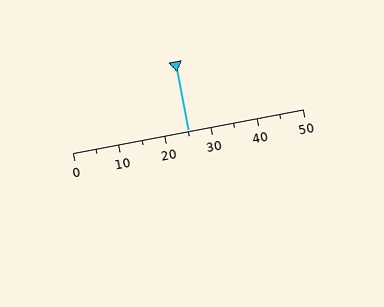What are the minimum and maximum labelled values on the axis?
The axis runs from 0 to 50.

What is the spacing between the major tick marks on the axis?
The major ticks are spaced 10 apart.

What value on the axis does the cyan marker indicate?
The marker indicates approximately 25.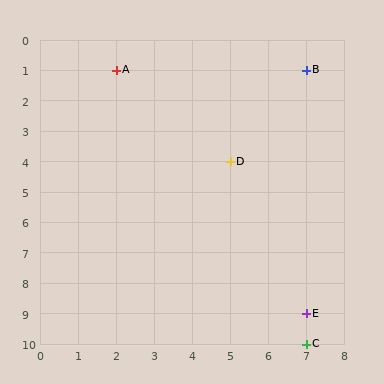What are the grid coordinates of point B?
Point B is at grid coordinates (7, 1).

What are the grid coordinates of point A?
Point A is at grid coordinates (2, 1).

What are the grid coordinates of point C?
Point C is at grid coordinates (7, 10).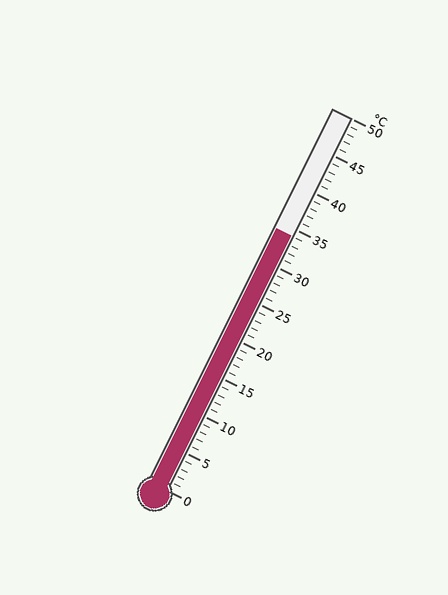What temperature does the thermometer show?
The thermometer shows approximately 34°C.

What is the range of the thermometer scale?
The thermometer scale ranges from 0°C to 50°C.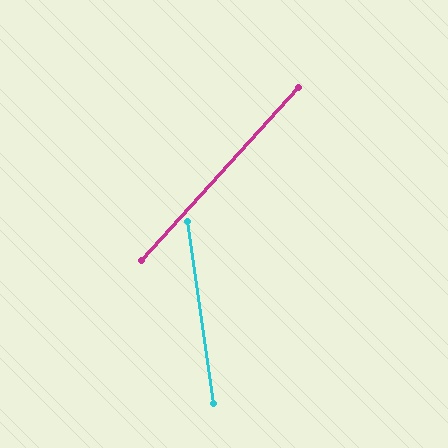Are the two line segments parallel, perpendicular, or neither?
Neither parallel nor perpendicular — they differ by about 50°.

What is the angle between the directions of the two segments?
Approximately 50 degrees.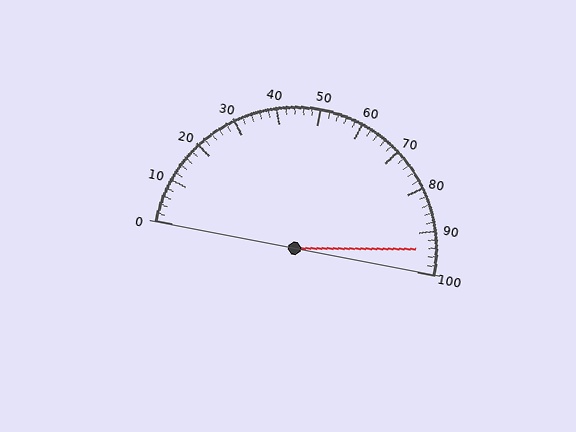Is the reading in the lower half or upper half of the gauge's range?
The reading is in the upper half of the range (0 to 100).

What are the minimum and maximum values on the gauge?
The gauge ranges from 0 to 100.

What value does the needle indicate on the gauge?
The needle indicates approximately 94.